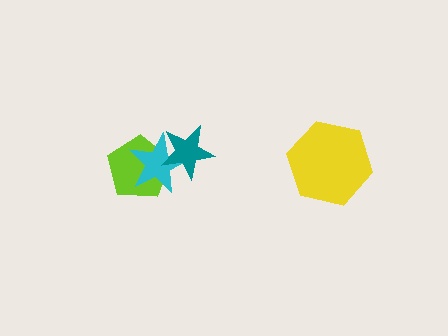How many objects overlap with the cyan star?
2 objects overlap with the cyan star.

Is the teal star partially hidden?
No, no other shape covers it.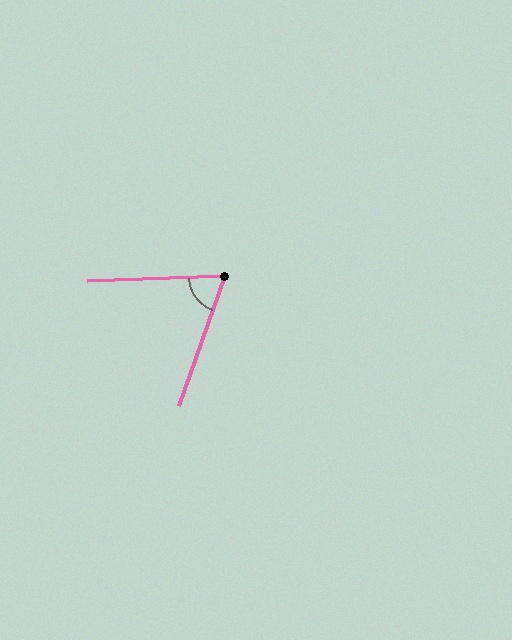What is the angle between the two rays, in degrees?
Approximately 68 degrees.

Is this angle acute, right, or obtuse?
It is acute.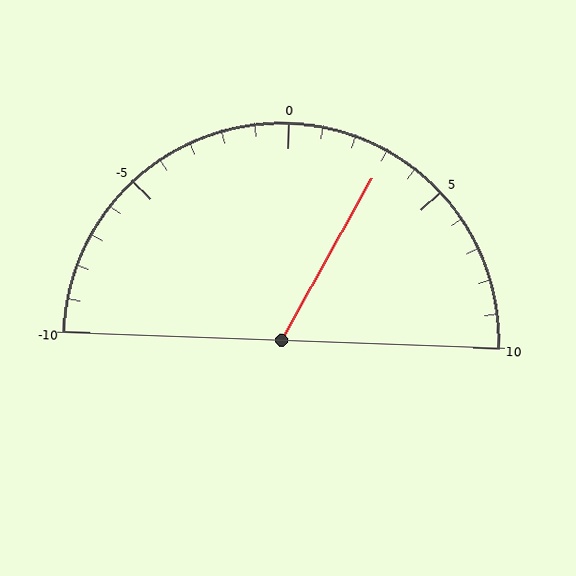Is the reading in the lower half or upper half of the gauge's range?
The reading is in the upper half of the range (-10 to 10).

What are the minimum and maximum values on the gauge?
The gauge ranges from -10 to 10.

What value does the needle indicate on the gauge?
The needle indicates approximately 3.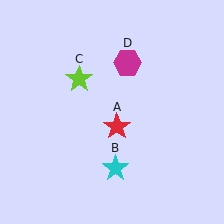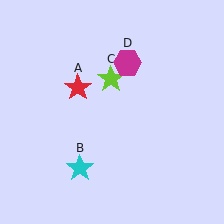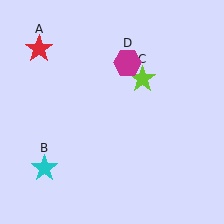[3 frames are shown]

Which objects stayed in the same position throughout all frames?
Magenta hexagon (object D) remained stationary.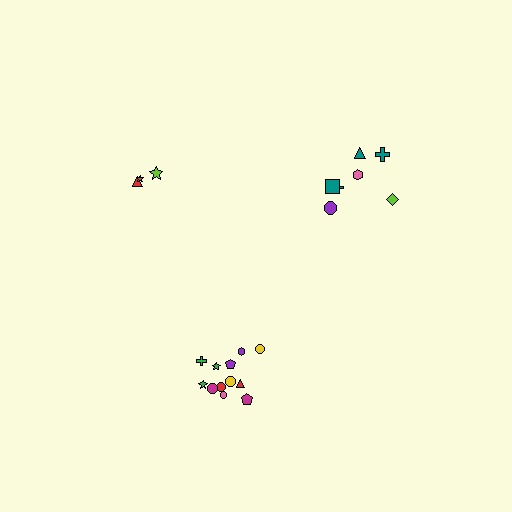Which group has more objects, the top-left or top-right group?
The top-right group.